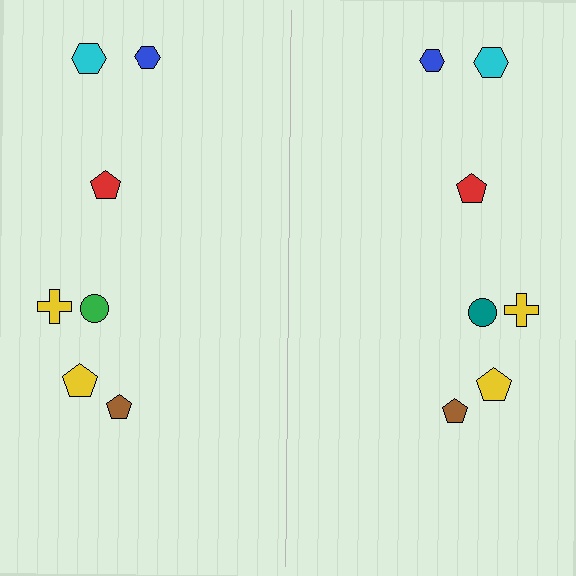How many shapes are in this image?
There are 14 shapes in this image.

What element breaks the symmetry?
The teal circle on the right side breaks the symmetry — its mirror counterpart is green.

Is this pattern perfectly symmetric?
No, the pattern is not perfectly symmetric. The teal circle on the right side breaks the symmetry — its mirror counterpart is green.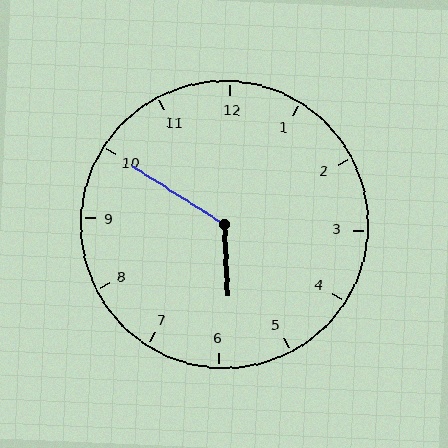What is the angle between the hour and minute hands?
Approximately 125 degrees.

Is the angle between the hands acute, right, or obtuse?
It is obtuse.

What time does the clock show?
5:50.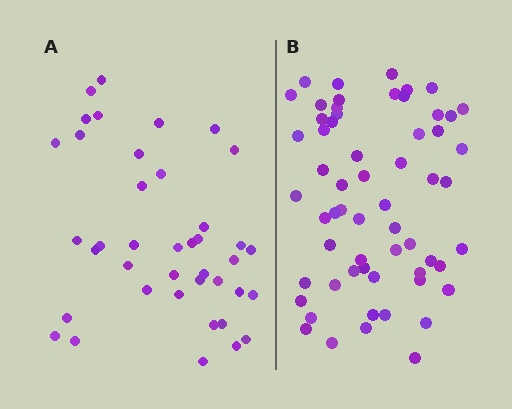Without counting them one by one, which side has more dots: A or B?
Region B (the right region) has more dots.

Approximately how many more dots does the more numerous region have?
Region B has approximately 20 more dots than region A.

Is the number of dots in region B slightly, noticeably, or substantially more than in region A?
Region B has substantially more. The ratio is roughly 1.5 to 1.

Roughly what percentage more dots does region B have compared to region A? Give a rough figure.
About 50% more.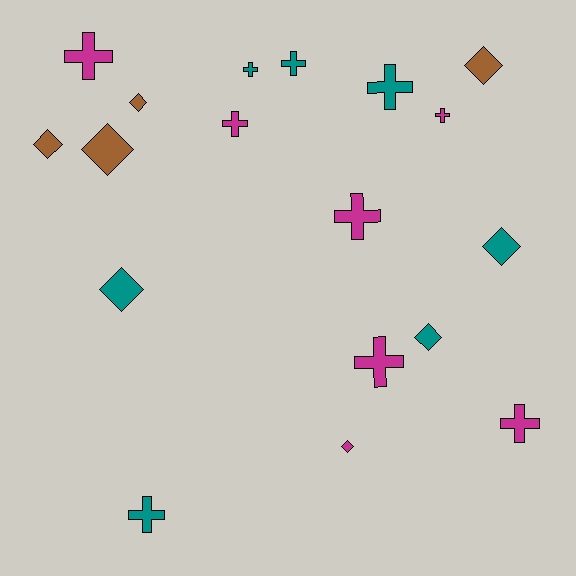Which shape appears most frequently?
Cross, with 10 objects.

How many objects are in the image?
There are 18 objects.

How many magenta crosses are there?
There are 6 magenta crosses.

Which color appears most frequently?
Teal, with 7 objects.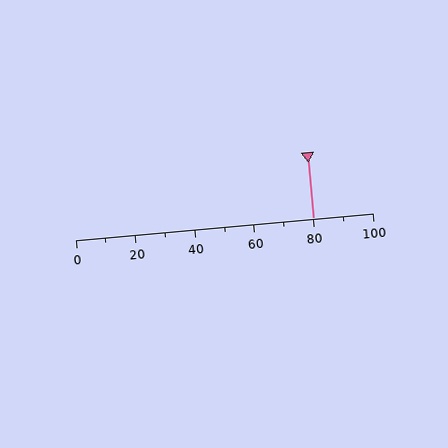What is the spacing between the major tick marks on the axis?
The major ticks are spaced 20 apart.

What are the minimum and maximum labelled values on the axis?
The axis runs from 0 to 100.